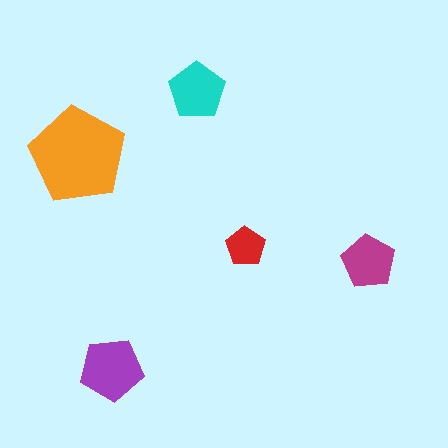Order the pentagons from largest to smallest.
the orange one, the purple one, the cyan one, the magenta one, the red one.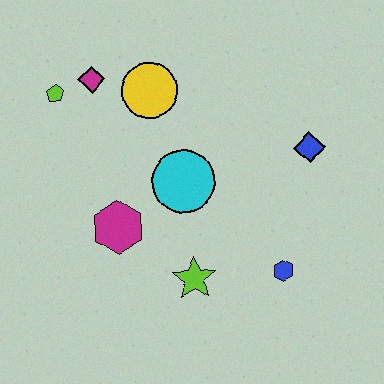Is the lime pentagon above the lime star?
Yes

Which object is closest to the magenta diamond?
The lime pentagon is closest to the magenta diamond.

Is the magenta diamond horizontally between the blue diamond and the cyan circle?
No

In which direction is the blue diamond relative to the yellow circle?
The blue diamond is to the right of the yellow circle.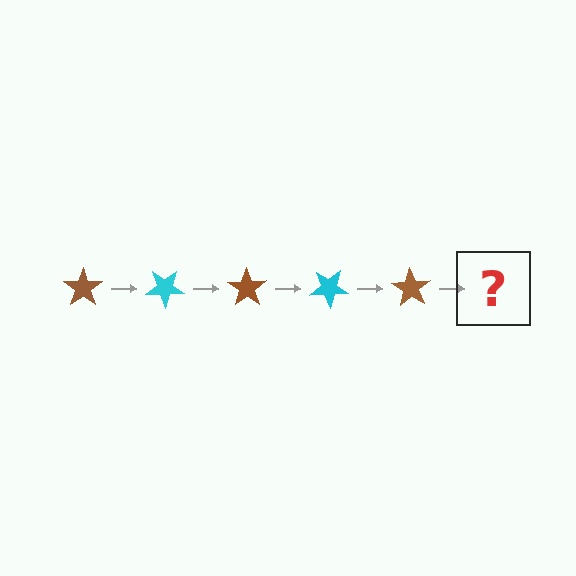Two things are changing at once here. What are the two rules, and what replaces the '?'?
The two rules are that it rotates 35 degrees each step and the color cycles through brown and cyan. The '?' should be a cyan star, rotated 175 degrees from the start.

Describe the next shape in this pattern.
It should be a cyan star, rotated 175 degrees from the start.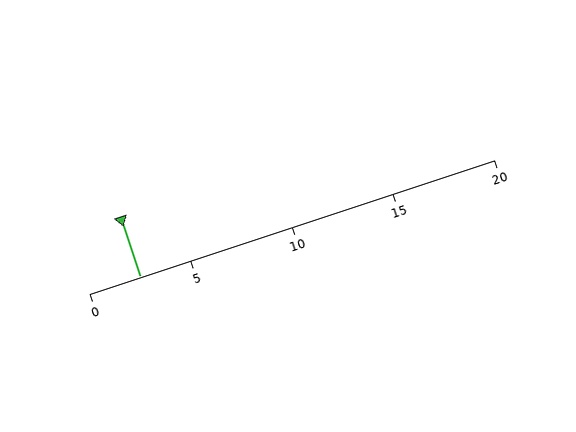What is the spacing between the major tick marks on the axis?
The major ticks are spaced 5 apart.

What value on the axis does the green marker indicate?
The marker indicates approximately 2.5.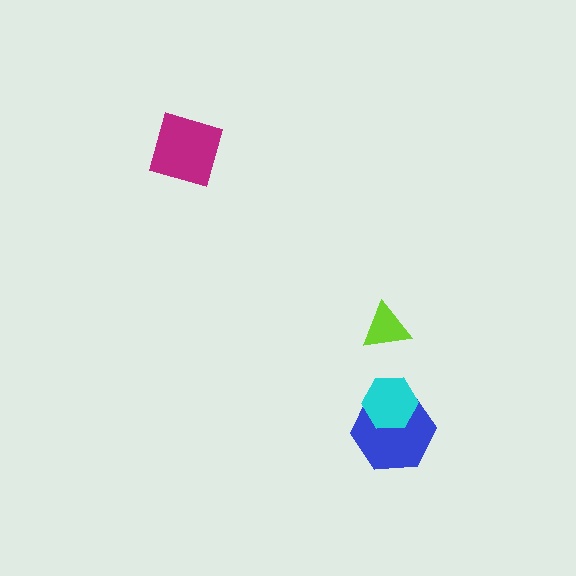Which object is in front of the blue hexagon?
The cyan hexagon is in front of the blue hexagon.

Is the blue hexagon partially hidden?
Yes, it is partially covered by another shape.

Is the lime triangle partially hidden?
No, no other shape covers it.